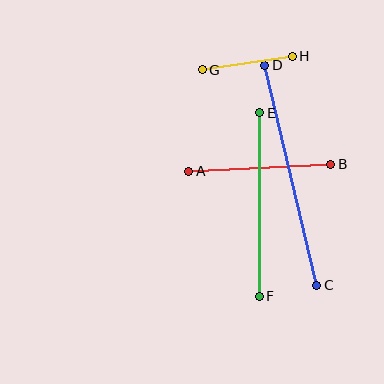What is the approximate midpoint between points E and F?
The midpoint is at approximately (259, 205) pixels.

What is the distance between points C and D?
The distance is approximately 226 pixels.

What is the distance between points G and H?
The distance is approximately 91 pixels.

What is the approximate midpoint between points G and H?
The midpoint is at approximately (247, 63) pixels.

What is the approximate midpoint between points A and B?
The midpoint is at approximately (260, 168) pixels.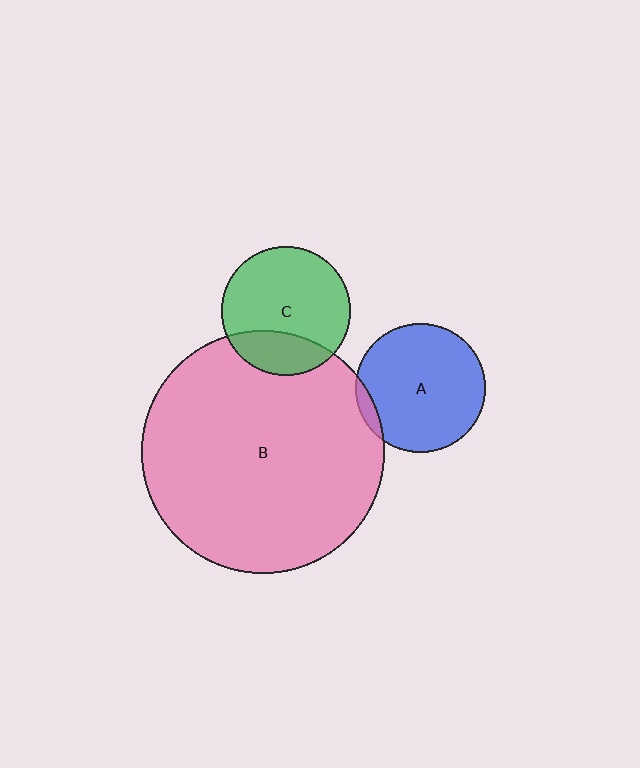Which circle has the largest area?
Circle B (pink).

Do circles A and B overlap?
Yes.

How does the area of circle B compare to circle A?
Approximately 3.5 times.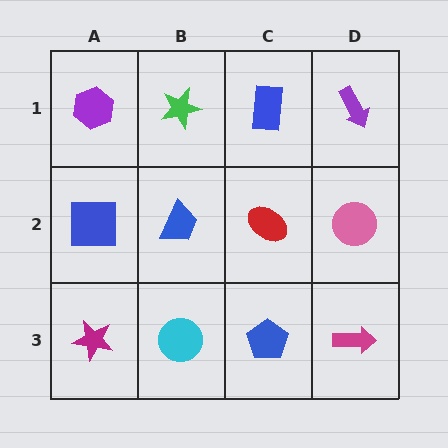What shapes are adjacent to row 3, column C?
A red ellipse (row 2, column C), a cyan circle (row 3, column B), a magenta arrow (row 3, column D).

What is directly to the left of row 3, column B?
A magenta star.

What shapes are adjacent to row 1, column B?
A blue trapezoid (row 2, column B), a purple hexagon (row 1, column A), a blue rectangle (row 1, column C).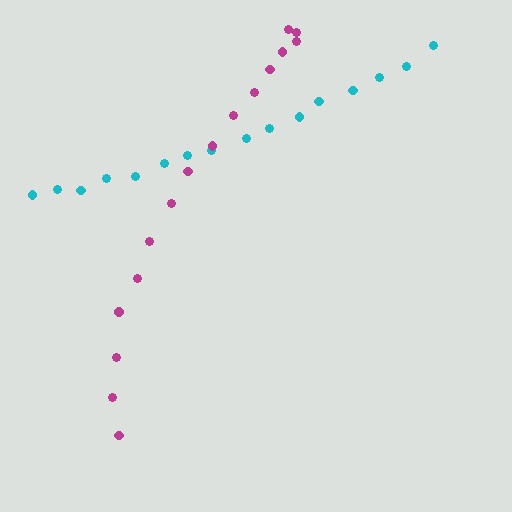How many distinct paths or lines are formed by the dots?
There are 2 distinct paths.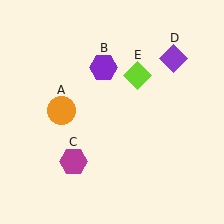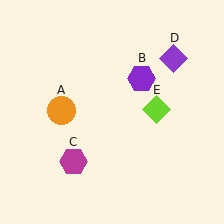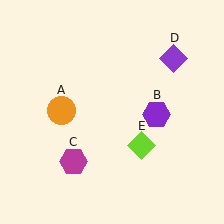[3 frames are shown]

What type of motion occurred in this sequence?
The purple hexagon (object B), lime diamond (object E) rotated clockwise around the center of the scene.